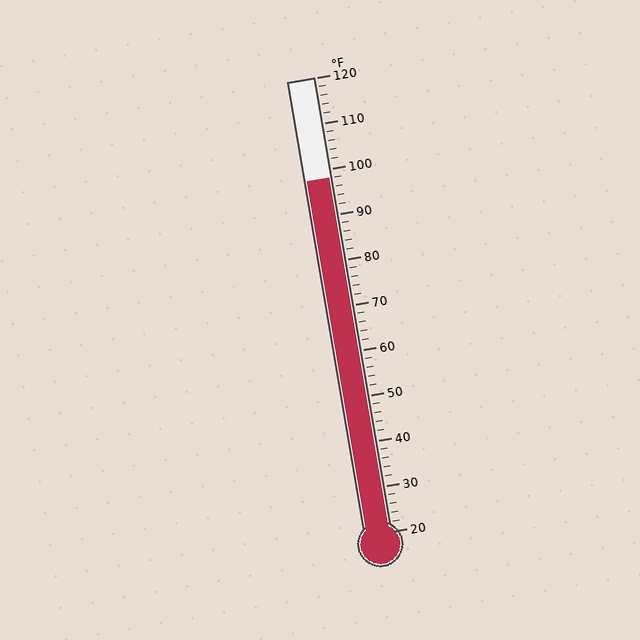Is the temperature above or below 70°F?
The temperature is above 70°F.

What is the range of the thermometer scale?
The thermometer scale ranges from 20°F to 120°F.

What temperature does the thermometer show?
The thermometer shows approximately 98°F.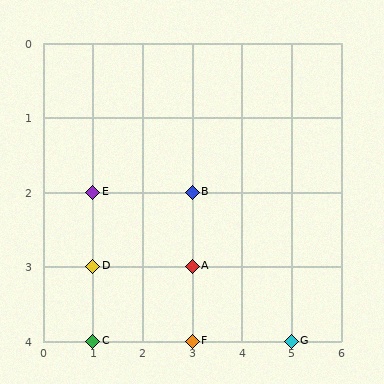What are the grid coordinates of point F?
Point F is at grid coordinates (3, 4).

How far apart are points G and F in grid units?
Points G and F are 2 columns apart.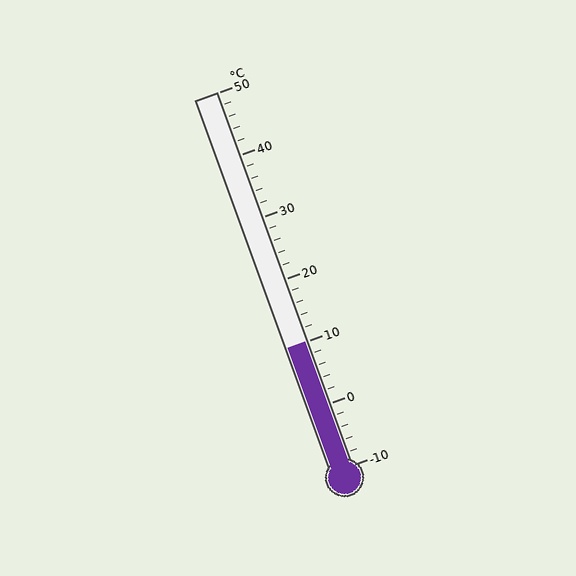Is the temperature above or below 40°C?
The temperature is below 40°C.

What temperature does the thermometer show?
The thermometer shows approximately 10°C.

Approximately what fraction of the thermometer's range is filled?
The thermometer is filled to approximately 35% of its range.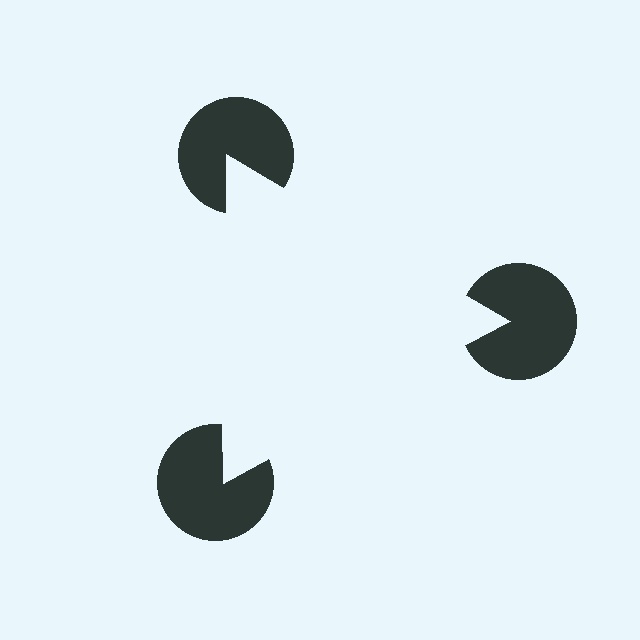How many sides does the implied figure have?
3 sides.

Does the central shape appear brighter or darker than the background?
It typically appears slightly brighter than the background, even though no actual brightness change is drawn.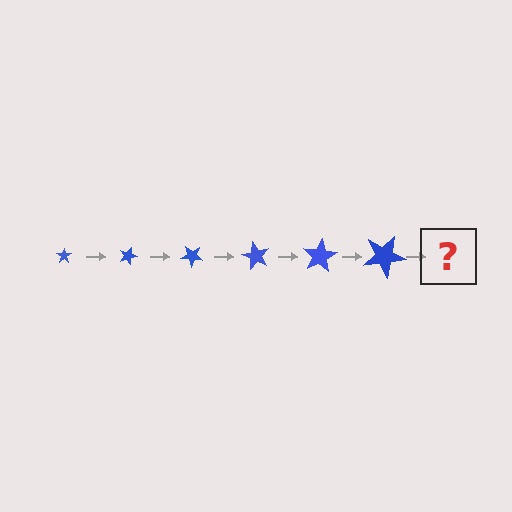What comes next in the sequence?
The next element should be a star, larger than the previous one and rotated 120 degrees from the start.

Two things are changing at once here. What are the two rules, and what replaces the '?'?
The two rules are that the star grows larger each step and it rotates 20 degrees each step. The '?' should be a star, larger than the previous one and rotated 120 degrees from the start.